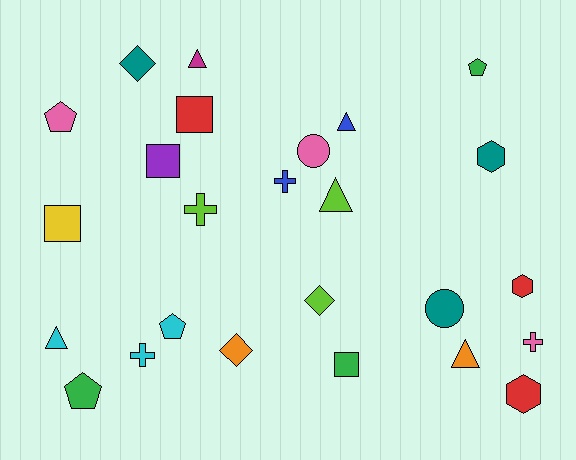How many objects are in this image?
There are 25 objects.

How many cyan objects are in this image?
There are 3 cyan objects.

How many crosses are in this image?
There are 4 crosses.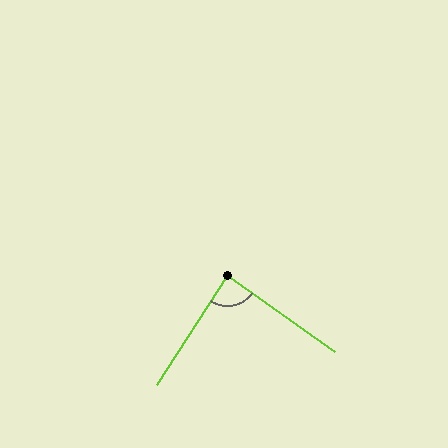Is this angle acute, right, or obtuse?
It is approximately a right angle.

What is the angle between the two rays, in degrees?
Approximately 88 degrees.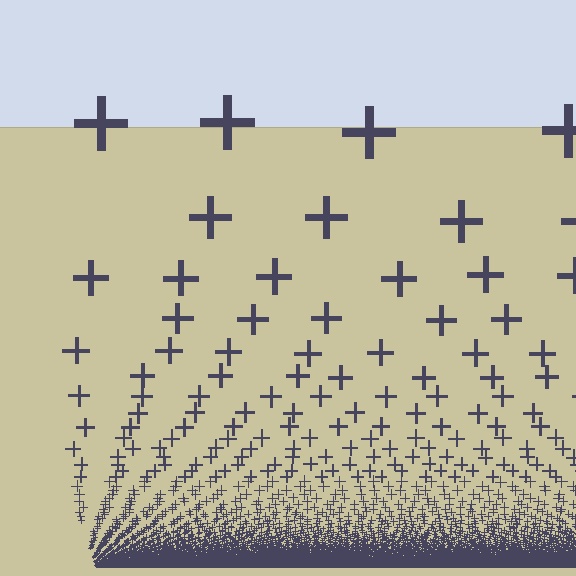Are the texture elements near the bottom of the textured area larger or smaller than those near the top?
Smaller. The gradient is inverted — elements near the bottom are smaller and denser.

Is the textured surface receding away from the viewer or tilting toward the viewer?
The surface appears to tilt toward the viewer. Texture elements get larger and sparser toward the top.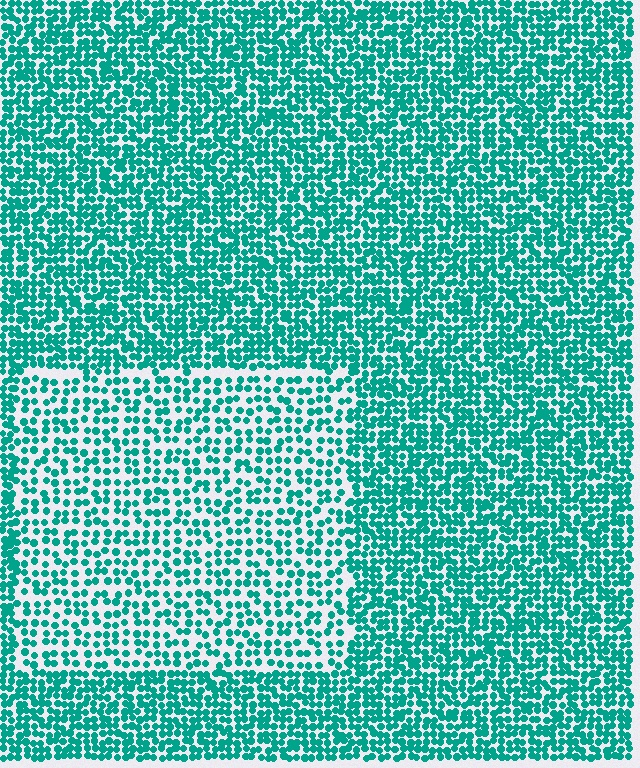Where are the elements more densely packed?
The elements are more densely packed outside the rectangle boundary.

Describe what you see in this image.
The image contains small teal elements arranged at two different densities. A rectangle-shaped region is visible where the elements are less densely packed than the surrounding area.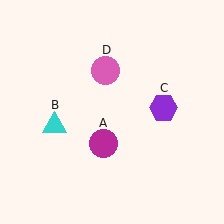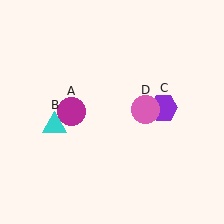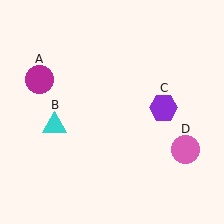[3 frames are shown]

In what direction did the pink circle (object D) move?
The pink circle (object D) moved down and to the right.